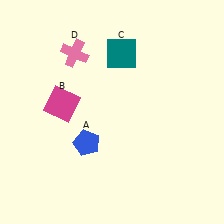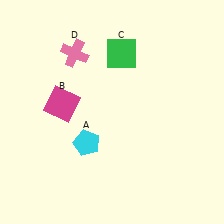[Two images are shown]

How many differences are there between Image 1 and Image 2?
There are 2 differences between the two images.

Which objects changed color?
A changed from blue to cyan. C changed from teal to green.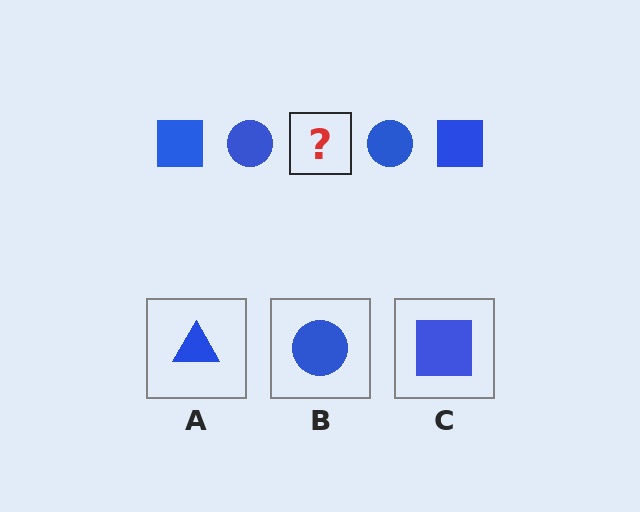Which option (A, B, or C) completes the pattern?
C.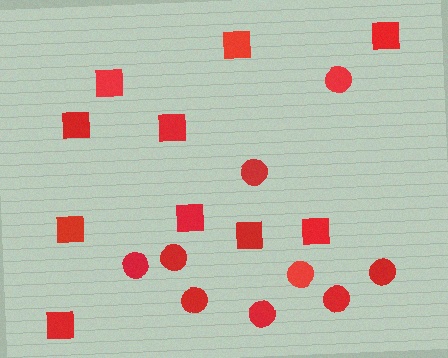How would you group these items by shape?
There are 2 groups: one group of squares (10) and one group of circles (9).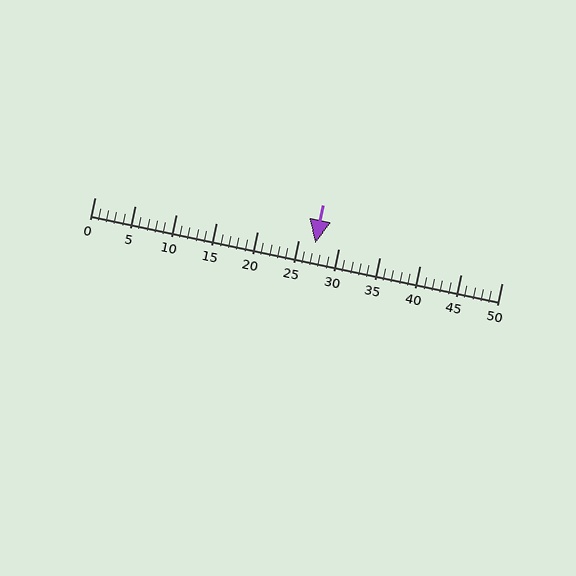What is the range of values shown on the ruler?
The ruler shows values from 0 to 50.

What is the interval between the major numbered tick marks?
The major tick marks are spaced 5 units apart.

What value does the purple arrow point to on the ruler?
The purple arrow points to approximately 27.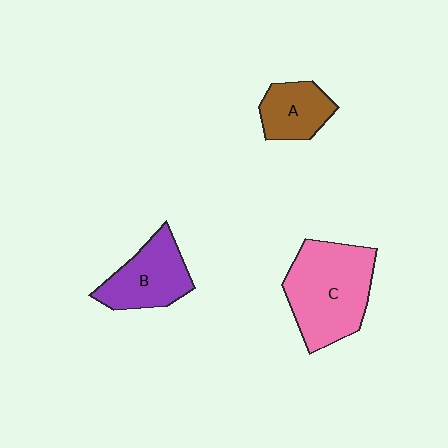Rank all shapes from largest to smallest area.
From largest to smallest: C (pink), B (purple), A (brown).